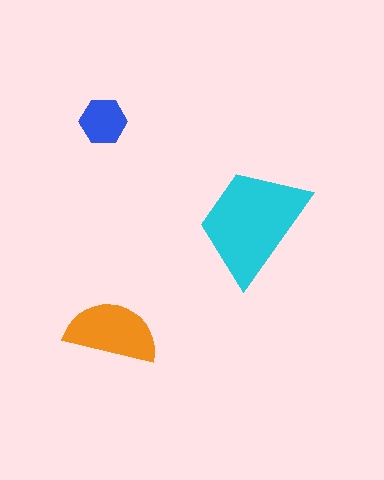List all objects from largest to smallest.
The cyan trapezoid, the orange semicircle, the blue hexagon.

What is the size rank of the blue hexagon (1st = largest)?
3rd.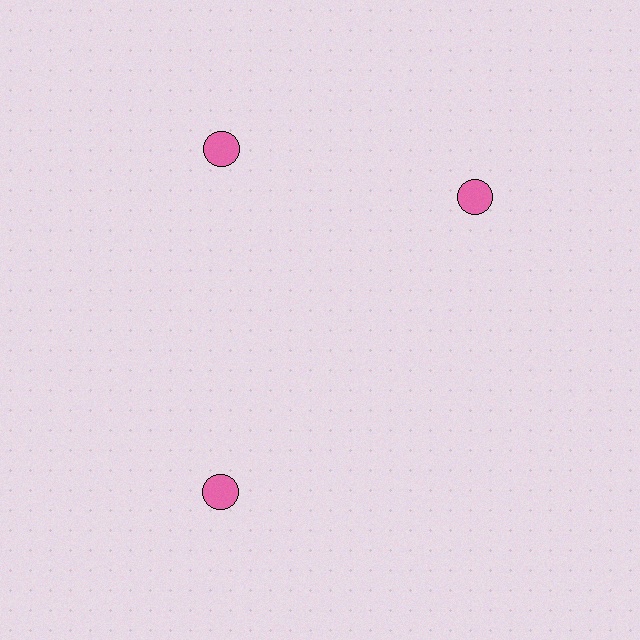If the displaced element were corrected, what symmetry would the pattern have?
It would have 3-fold rotational symmetry — the pattern would map onto itself every 120 degrees.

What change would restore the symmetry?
The symmetry would be restored by rotating it back into even spacing with its neighbors so that all 3 circles sit at equal angles and equal distance from the center.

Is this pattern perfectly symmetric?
No. The 3 pink circles are arranged in a ring, but one element near the 3 o'clock position is rotated out of alignment along the ring, breaking the 3-fold rotational symmetry.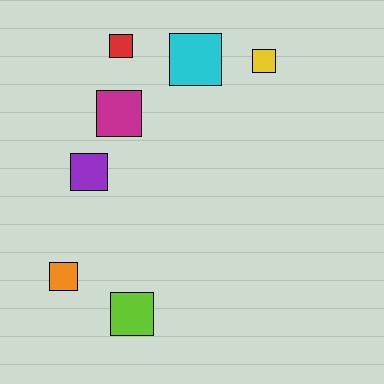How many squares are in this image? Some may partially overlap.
There are 7 squares.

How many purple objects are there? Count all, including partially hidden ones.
There is 1 purple object.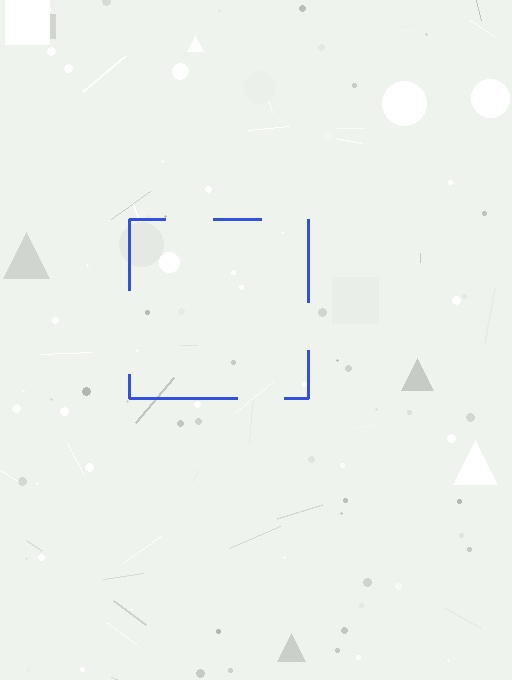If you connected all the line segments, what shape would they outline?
They would outline a square.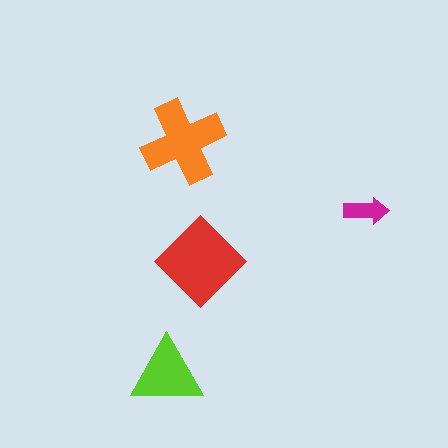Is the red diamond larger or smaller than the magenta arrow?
Larger.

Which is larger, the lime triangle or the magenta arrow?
The lime triangle.